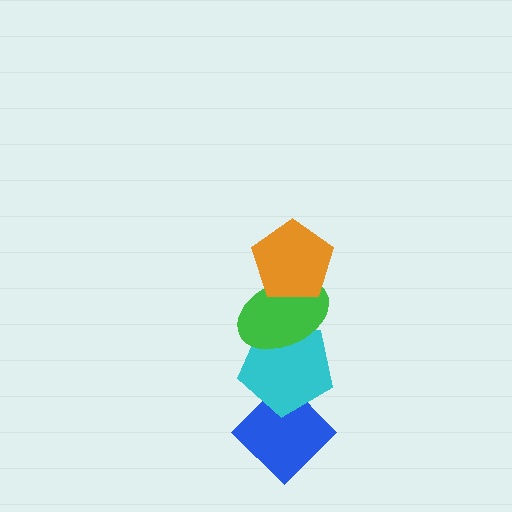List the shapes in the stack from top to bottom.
From top to bottom: the orange pentagon, the green ellipse, the cyan pentagon, the blue diamond.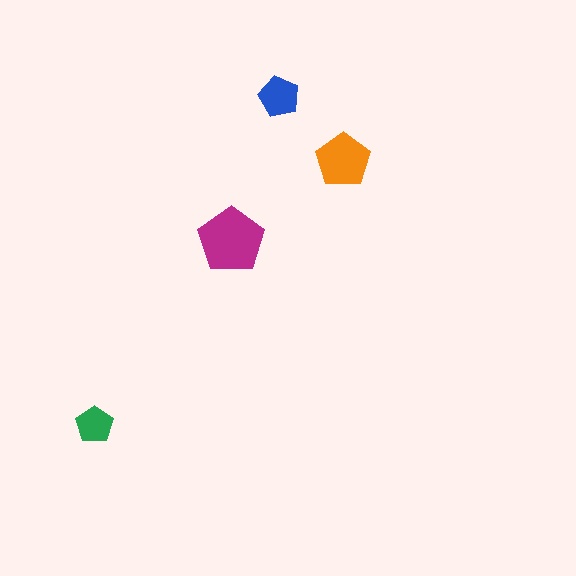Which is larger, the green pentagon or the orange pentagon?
The orange one.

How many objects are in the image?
There are 4 objects in the image.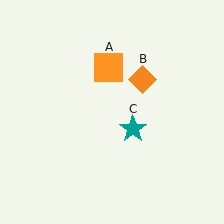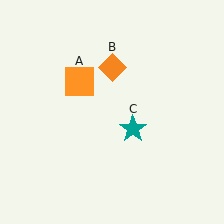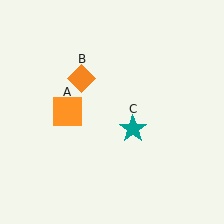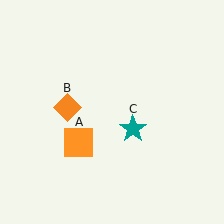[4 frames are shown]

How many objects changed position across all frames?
2 objects changed position: orange square (object A), orange diamond (object B).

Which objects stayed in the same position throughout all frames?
Teal star (object C) remained stationary.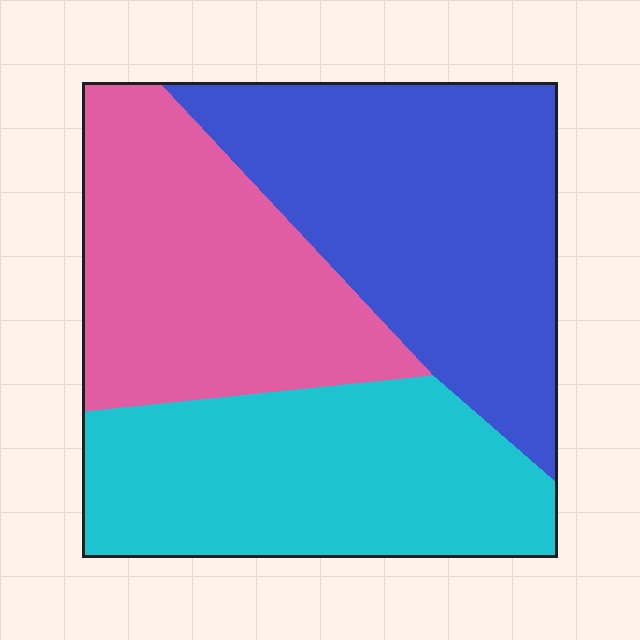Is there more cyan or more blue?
Blue.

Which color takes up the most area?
Blue, at roughly 35%.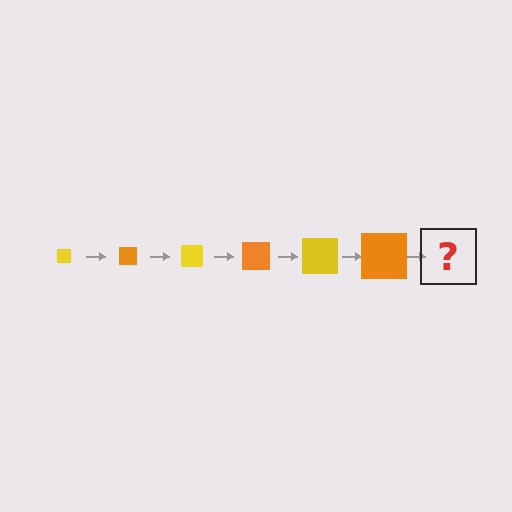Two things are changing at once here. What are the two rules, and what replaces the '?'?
The two rules are that the square grows larger each step and the color cycles through yellow and orange. The '?' should be a yellow square, larger than the previous one.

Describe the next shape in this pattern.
It should be a yellow square, larger than the previous one.